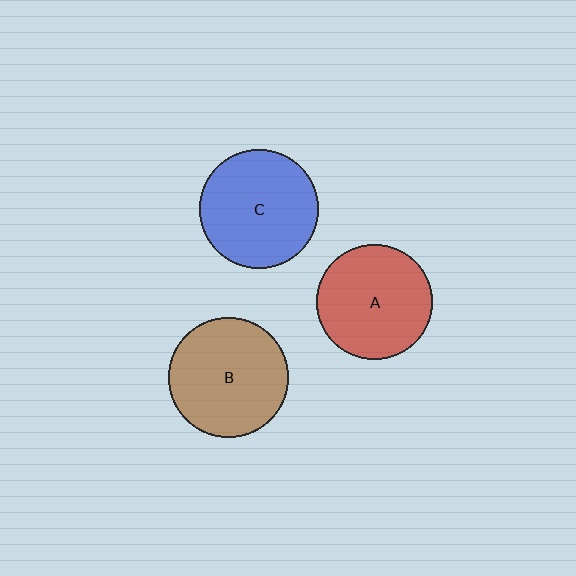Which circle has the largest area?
Circle B (brown).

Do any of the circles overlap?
No, none of the circles overlap.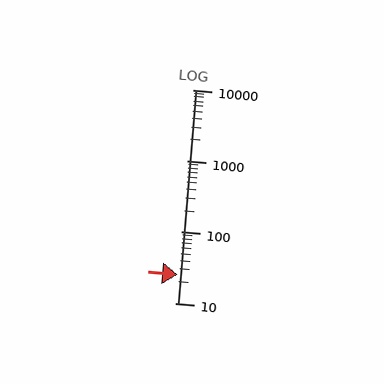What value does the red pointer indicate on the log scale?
The pointer indicates approximately 25.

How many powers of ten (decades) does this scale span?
The scale spans 3 decades, from 10 to 10000.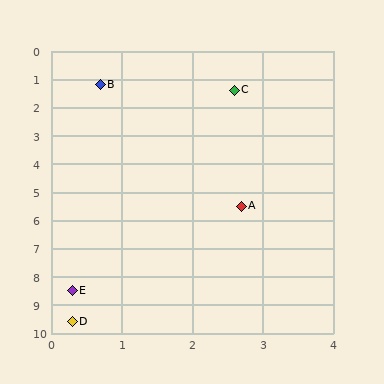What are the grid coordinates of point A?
Point A is at approximately (2.7, 5.5).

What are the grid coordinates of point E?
Point E is at approximately (0.3, 8.5).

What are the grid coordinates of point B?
Point B is at approximately (0.7, 1.2).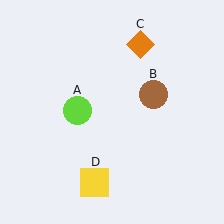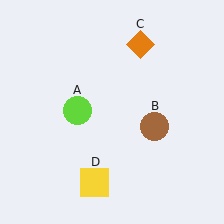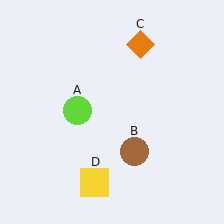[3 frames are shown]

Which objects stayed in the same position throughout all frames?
Lime circle (object A) and orange diamond (object C) and yellow square (object D) remained stationary.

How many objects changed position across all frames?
1 object changed position: brown circle (object B).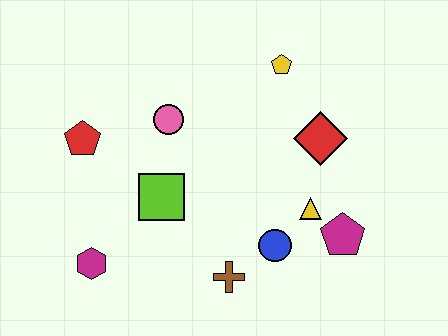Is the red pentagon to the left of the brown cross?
Yes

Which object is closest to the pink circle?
The lime square is closest to the pink circle.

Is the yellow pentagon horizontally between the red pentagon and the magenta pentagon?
Yes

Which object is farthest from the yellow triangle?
The red pentagon is farthest from the yellow triangle.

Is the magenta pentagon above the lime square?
No